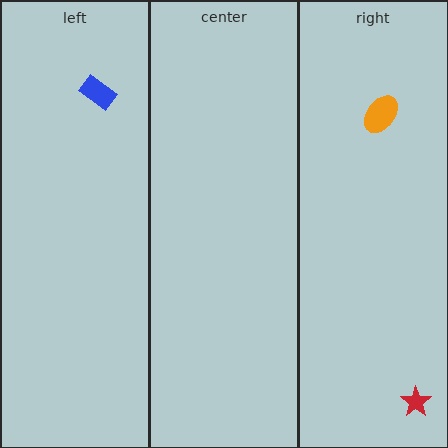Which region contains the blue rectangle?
The left region.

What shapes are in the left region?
The blue rectangle.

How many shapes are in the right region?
2.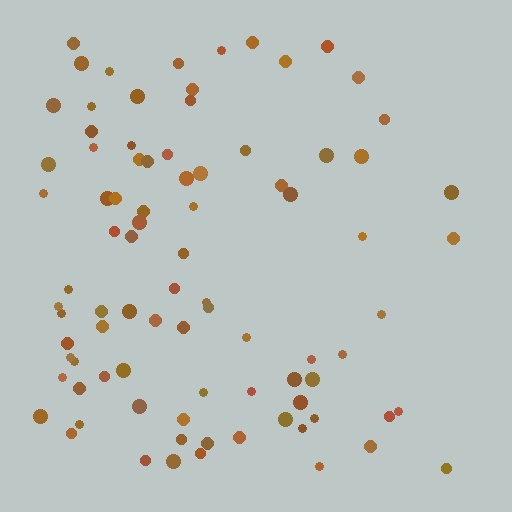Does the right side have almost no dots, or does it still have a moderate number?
Still a moderate number, just noticeably fewer than the left.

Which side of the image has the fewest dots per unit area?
The right.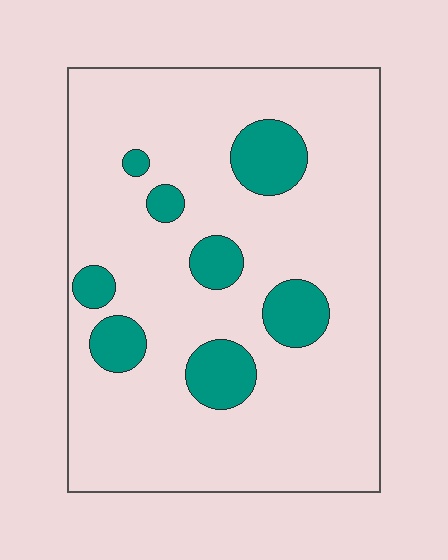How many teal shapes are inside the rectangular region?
8.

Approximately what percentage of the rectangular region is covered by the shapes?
Approximately 15%.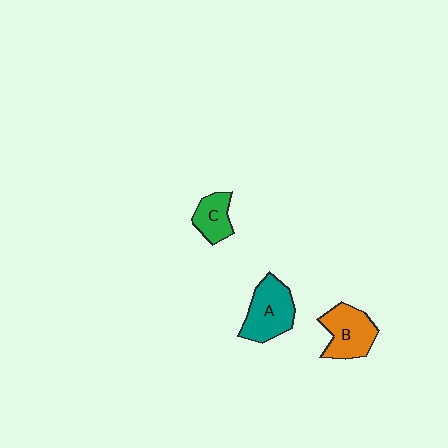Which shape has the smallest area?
Shape C (green).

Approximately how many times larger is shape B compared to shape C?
Approximately 1.5 times.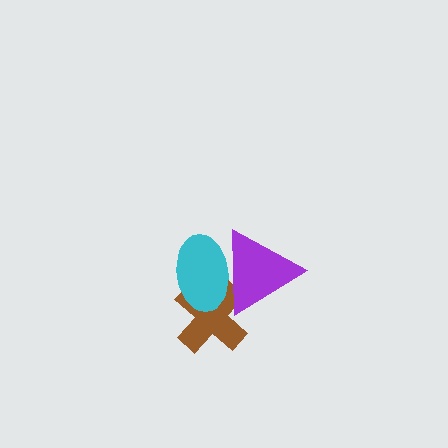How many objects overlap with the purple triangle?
2 objects overlap with the purple triangle.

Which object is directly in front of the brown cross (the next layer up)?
The cyan ellipse is directly in front of the brown cross.